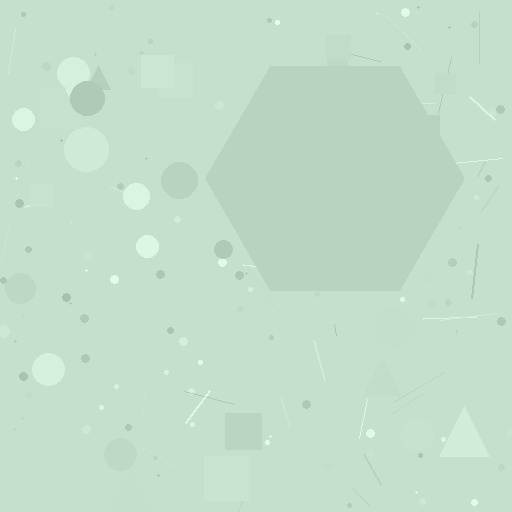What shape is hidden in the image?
A hexagon is hidden in the image.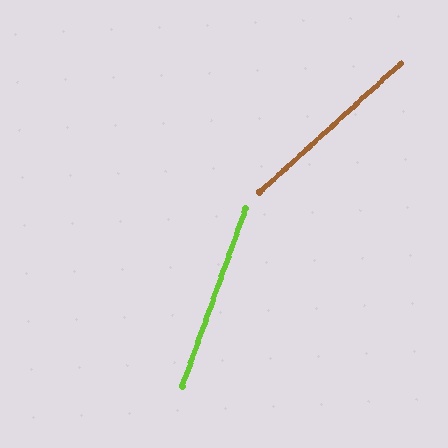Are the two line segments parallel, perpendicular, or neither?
Neither parallel nor perpendicular — they differ by about 28°.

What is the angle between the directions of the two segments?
Approximately 28 degrees.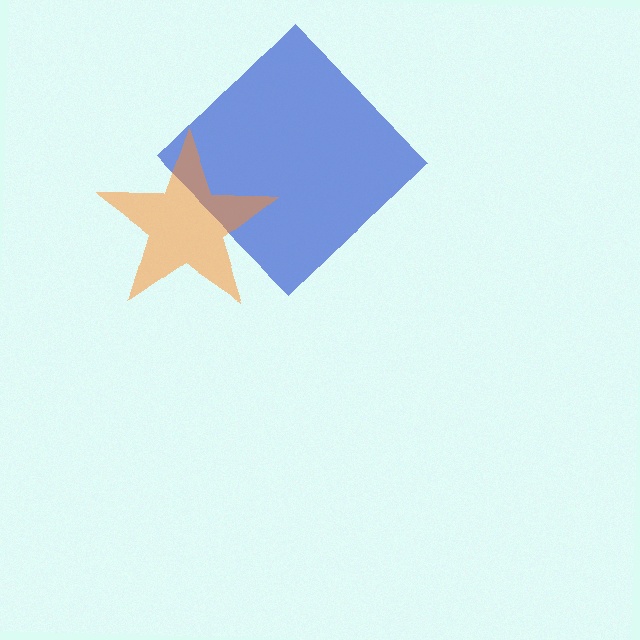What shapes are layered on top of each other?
The layered shapes are: a blue diamond, an orange star.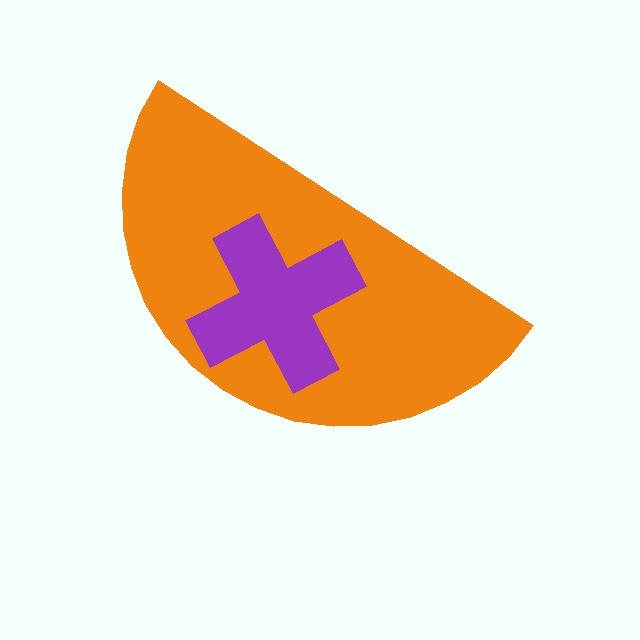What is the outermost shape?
The orange semicircle.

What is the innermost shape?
The purple cross.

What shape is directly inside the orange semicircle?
The purple cross.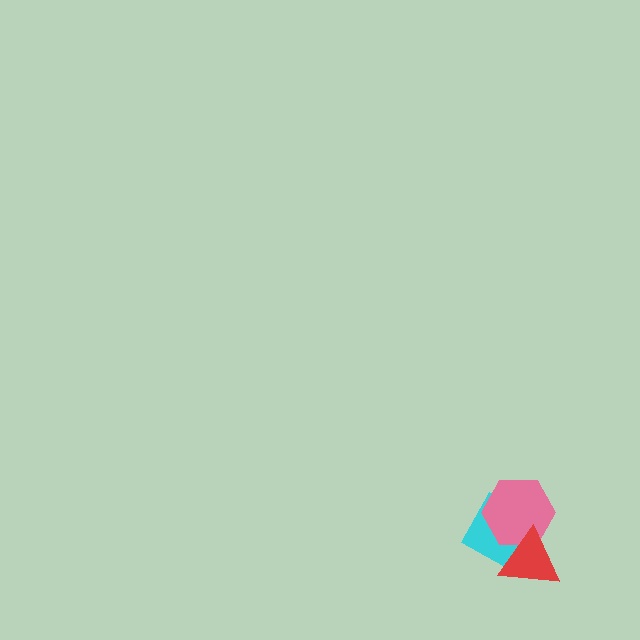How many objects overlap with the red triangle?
2 objects overlap with the red triangle.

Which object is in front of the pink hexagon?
The red triangle is in front of the pink hexagon.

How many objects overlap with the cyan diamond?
2 objects overlap with the cyan diamond.